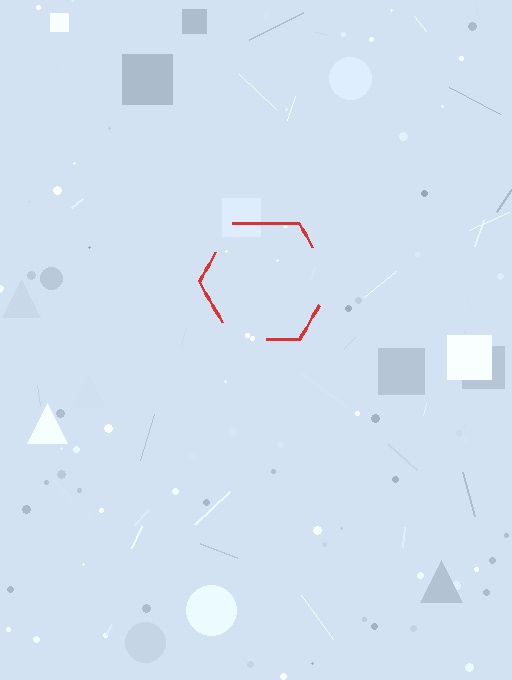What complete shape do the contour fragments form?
The contour fragments form a hexagon.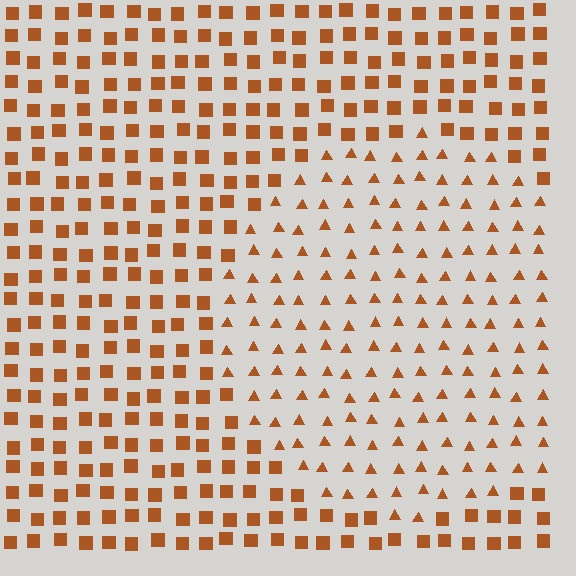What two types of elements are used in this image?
The image uses triangles inside the circle region and squares outside it.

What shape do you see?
I see a circle.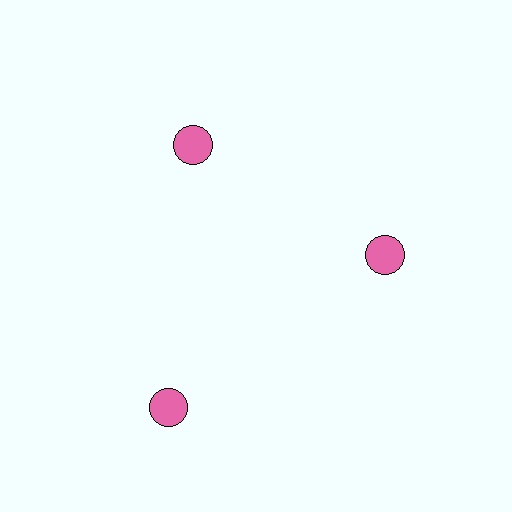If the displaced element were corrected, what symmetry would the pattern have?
It would have 3-fold rotational symmetry — the pattern would map onto itself every 120 degrees.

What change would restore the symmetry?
The symmetry would be restored by moving it inward, back onto the ring so that all 3 circles sit at equal angles and equal distance from the center.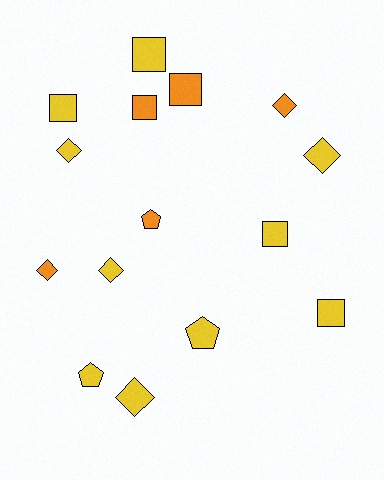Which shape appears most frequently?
Square, with 6 objects.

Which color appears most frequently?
Yellow, with 10 objects.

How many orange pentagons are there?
There is 1 orange pentagon.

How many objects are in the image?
There are 15 objects.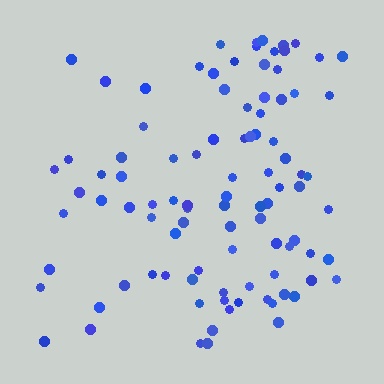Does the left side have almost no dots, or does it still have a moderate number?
Still a moderate number, just noticeably fewer than the right.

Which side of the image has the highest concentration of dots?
The right.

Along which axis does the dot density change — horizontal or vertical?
Horizontal.